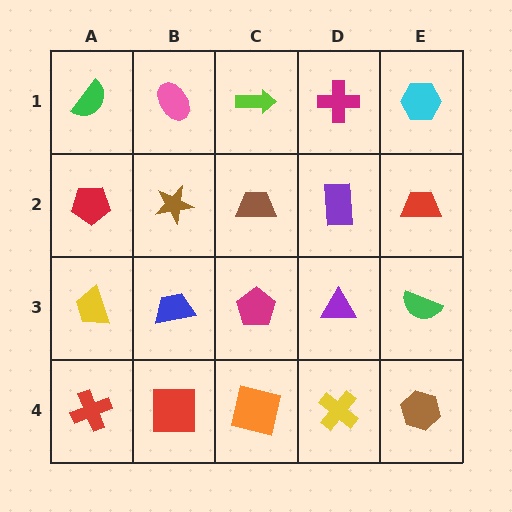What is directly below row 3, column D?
A yellow cross.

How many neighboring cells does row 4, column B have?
3.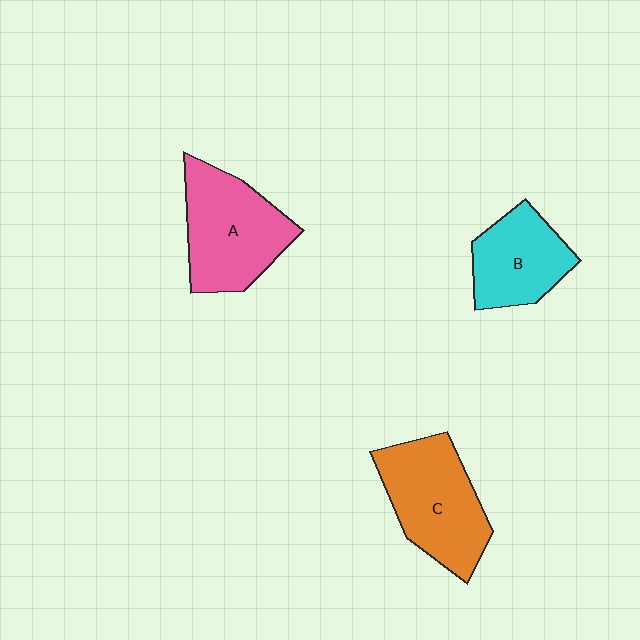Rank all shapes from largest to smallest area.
From largest to smallest: A (pink), C (orange), B (cyan).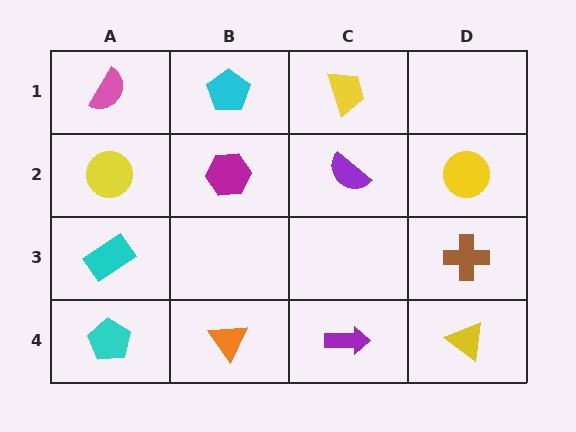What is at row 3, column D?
A brown cross.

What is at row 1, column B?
A cyan pentagon.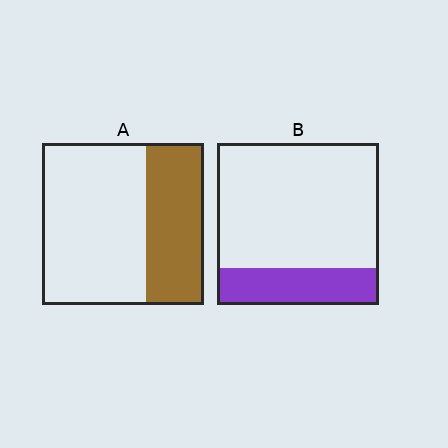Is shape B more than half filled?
No.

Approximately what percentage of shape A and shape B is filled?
A is approximately 35% and B is approximately 25%.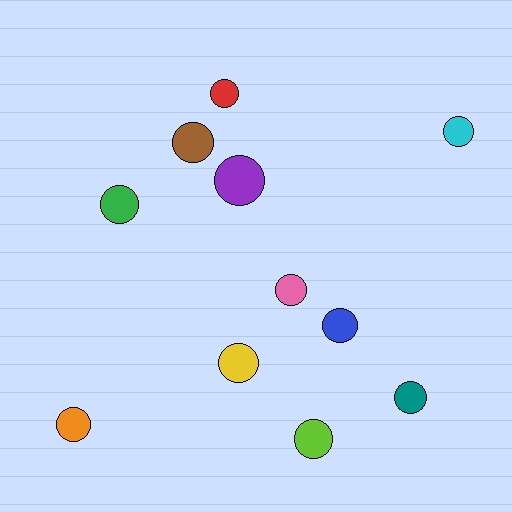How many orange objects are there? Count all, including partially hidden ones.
There is 1 orange object.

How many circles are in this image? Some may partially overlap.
There are 11 circles.